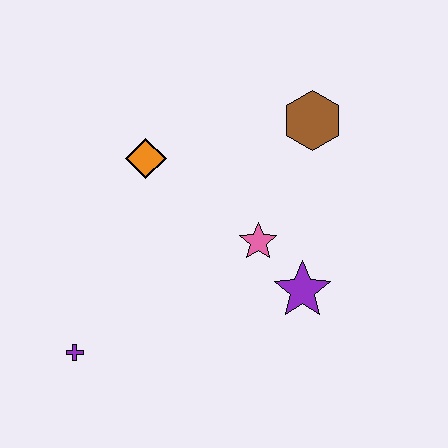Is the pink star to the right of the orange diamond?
Yes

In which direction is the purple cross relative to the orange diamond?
The purple cross is below the orange diamond.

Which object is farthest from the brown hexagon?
The purple cross is farthest from the brown hexagon.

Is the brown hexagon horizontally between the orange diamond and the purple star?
No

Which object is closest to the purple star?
The pink star is closest to the purple star.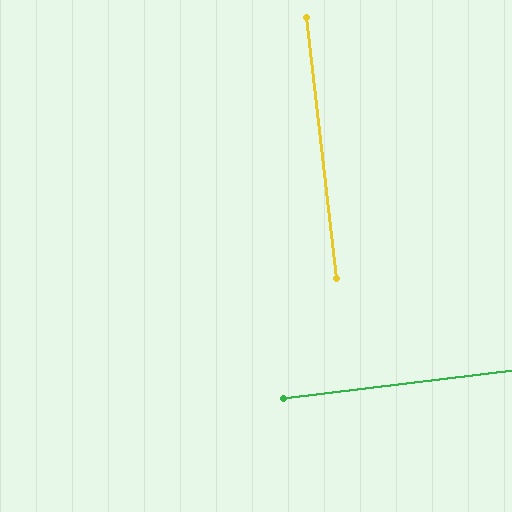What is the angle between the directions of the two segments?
Approximately 90 degrees.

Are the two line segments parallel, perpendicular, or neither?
Perpendicular — they meet at approximately 90°.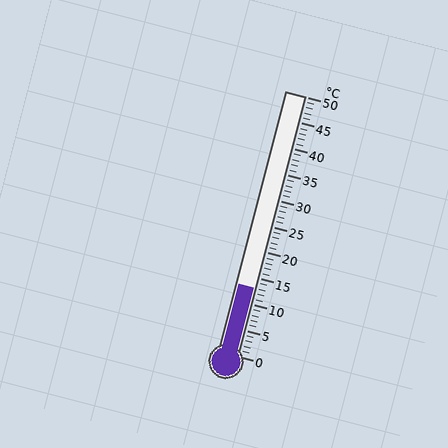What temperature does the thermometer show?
The thermometer shows approximately 13°C.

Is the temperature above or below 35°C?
The temperature is below 35°C.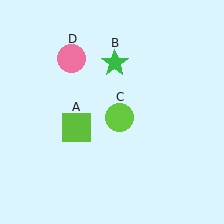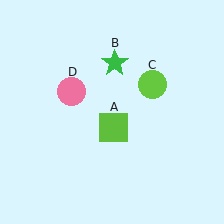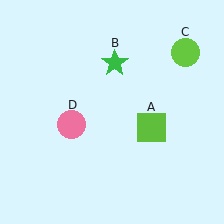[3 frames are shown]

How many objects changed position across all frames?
3 objects changed position: lime square (object A), lime circle (object C), pink circle (object D).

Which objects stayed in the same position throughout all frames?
Green star (object B) remained stationary.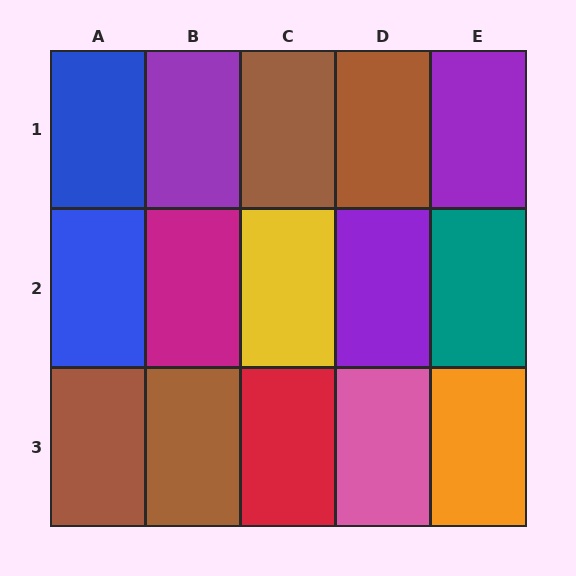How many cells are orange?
1 cell is orange.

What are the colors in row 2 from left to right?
Blue, magenta, yellow, purple, teal.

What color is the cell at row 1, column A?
Blue.